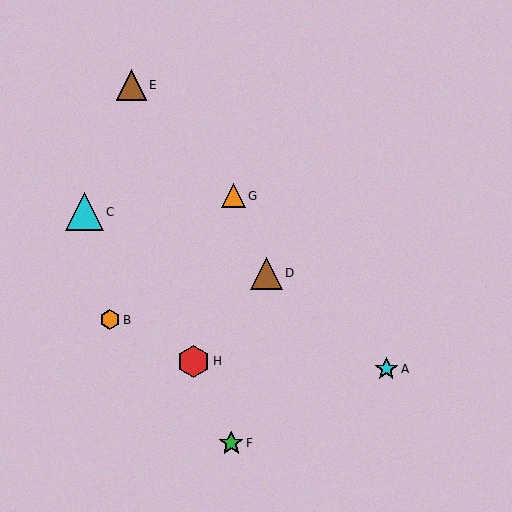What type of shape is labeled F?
Shape F is a green star.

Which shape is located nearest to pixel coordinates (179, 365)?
The red hexagon (labeled H) at (194, 361) is nearest to that location.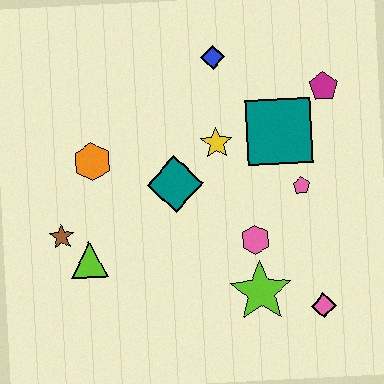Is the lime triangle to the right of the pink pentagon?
No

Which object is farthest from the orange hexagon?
The pink diamond is farthest from the orange hexagon.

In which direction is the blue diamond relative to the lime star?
The blue diamond is above the lime star.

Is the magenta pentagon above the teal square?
Yes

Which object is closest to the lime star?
The pink hexagon is closest to the lime star.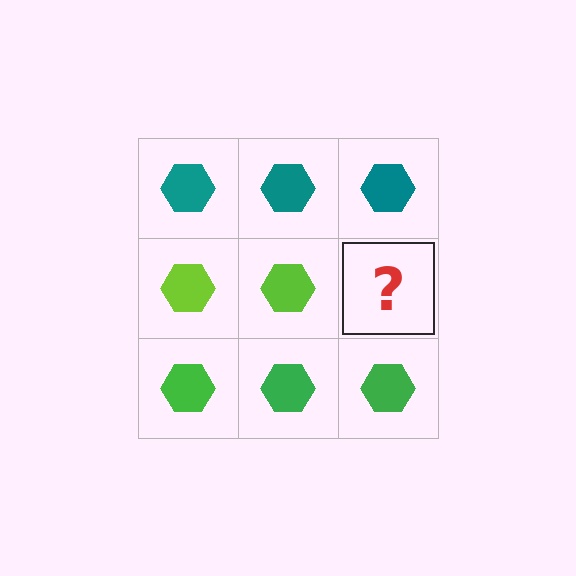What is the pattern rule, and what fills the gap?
The rule is that each row has a consistent color. The gap should be filled with a lime hexagon.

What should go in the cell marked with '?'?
The missing cell should contain a lime hexagon.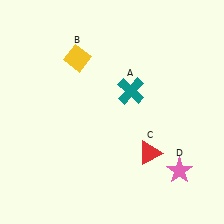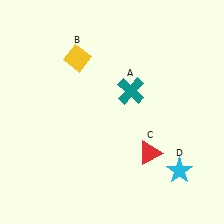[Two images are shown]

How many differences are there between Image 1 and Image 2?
There is 1 difference between the two images.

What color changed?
The star (D) changed from pink in Image 1 to cyan in Image 2.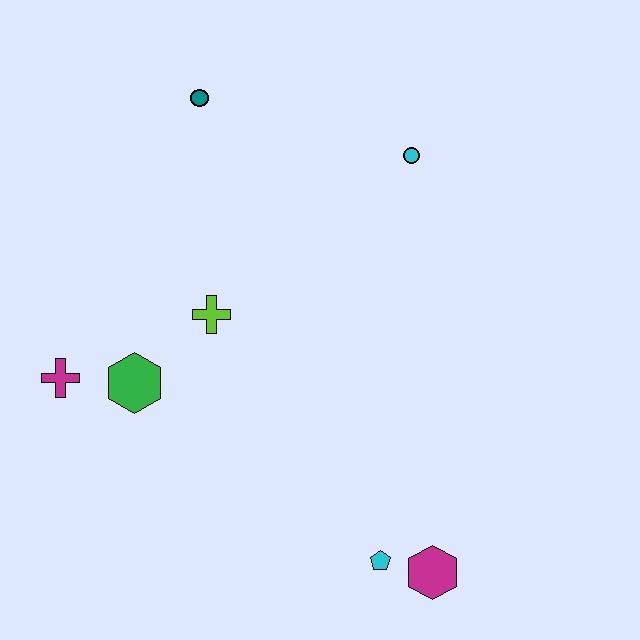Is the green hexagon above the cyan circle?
No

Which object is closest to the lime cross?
The green hexagon is closest to the lime cross.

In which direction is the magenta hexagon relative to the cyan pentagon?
The magenta hexagon is to the right of the cyan pentagon.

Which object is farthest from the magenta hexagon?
The teal circle is farthest from the magenta hexagon.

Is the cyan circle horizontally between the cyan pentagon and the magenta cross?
No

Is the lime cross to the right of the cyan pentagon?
No